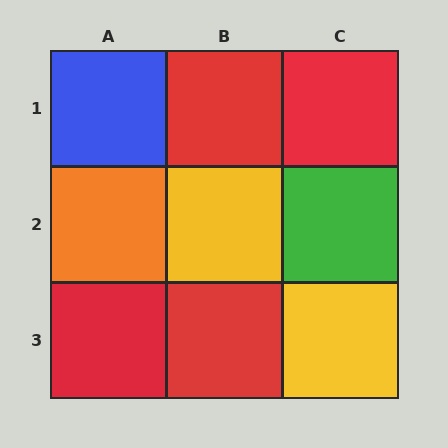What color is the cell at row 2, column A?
Orange.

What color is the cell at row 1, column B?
Red.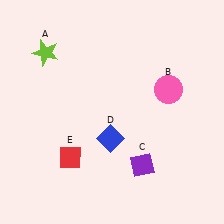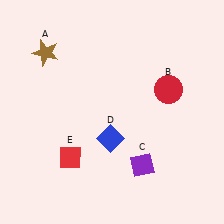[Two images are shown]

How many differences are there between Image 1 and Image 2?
There are 2 differences between the two images.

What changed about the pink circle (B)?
In Image 1, B is pink. In Image 2, it changed to red.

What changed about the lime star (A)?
In Image 1, A is lime. In Image 2, it changed to brown.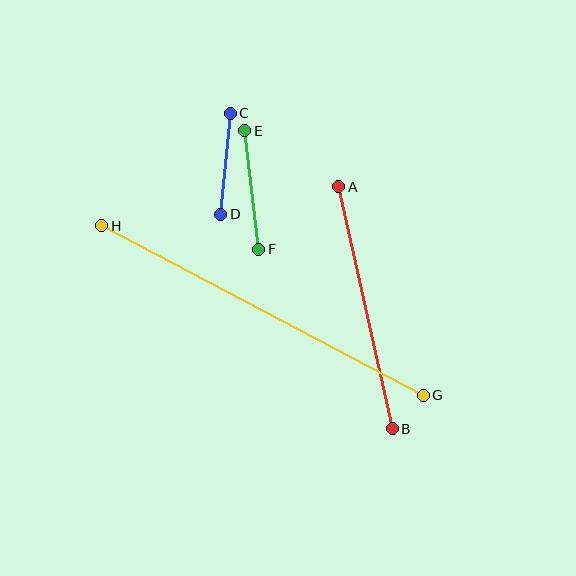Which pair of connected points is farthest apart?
Points G and H are farthest apart.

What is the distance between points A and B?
The distance is approximately 247 pixels.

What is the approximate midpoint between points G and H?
The midpoint is at approximately (263, 310) pixels.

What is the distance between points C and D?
The distance is approximately 101 pixels.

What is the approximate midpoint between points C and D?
The midpoint is at approximately (226, 164) pixels.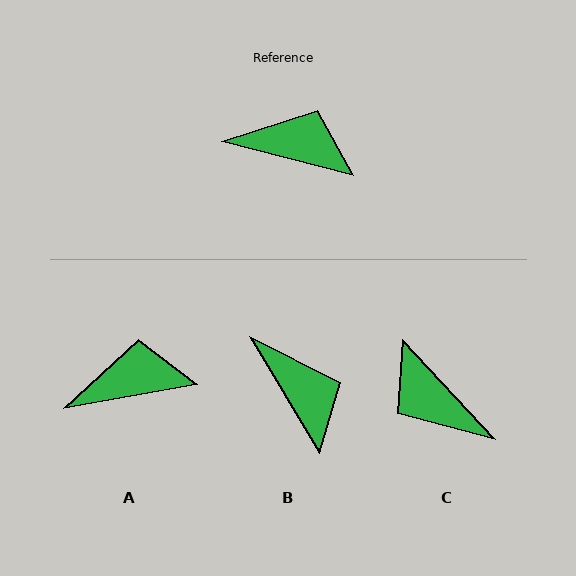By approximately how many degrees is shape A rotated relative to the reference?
Approximately 24 degrees counter-clockwise.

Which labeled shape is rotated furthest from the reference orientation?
C, about 147 degrees away.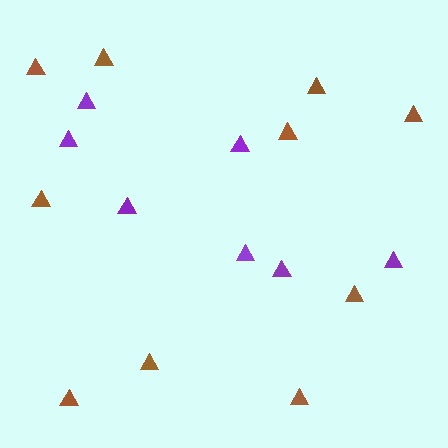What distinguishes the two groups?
There are 2 groups: one group of purple triangles (7) and one group of brown triangles (10).